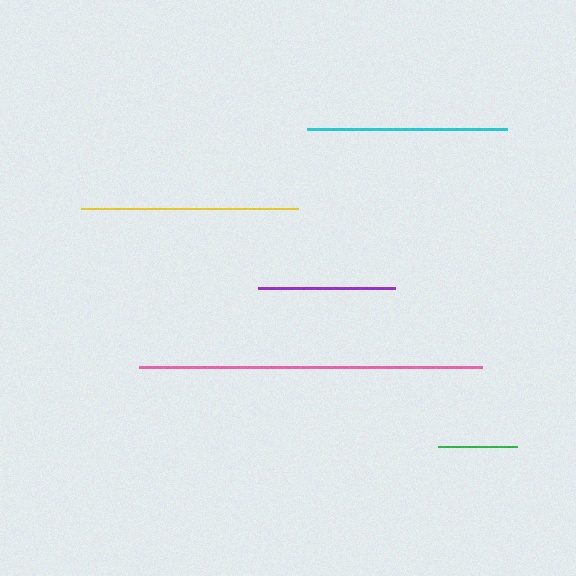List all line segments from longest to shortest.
From longest to shortest: pink, yellow, cyan, purple, green.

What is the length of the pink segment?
The pink segment is approximately 343 pixels long.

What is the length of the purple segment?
The purple segment is approximately 138 pixels long.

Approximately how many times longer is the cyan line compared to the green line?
The cyan line is approximately 2.6 times the length of the green line.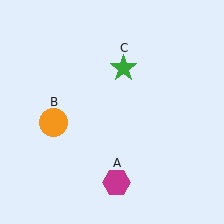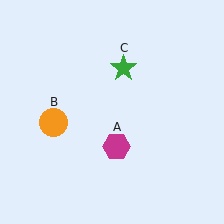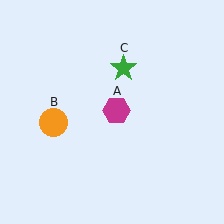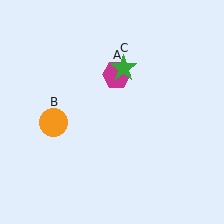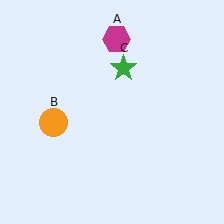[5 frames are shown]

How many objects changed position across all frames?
1 object changed position: magenta hexagon (object A).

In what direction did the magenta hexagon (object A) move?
The magenta hexagon (object A) moved up.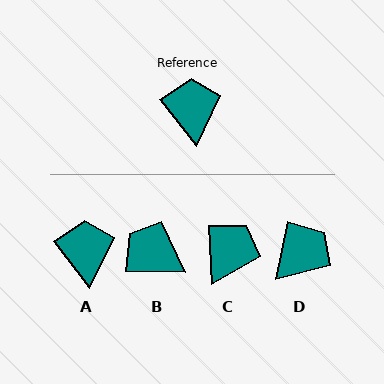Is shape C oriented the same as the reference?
No, it is off by about 35 degrees.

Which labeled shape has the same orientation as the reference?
A.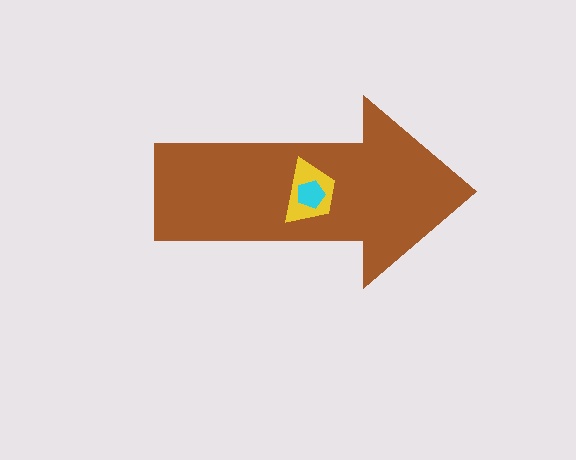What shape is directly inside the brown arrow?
The yellow trapezoid.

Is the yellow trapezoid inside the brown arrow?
Yes.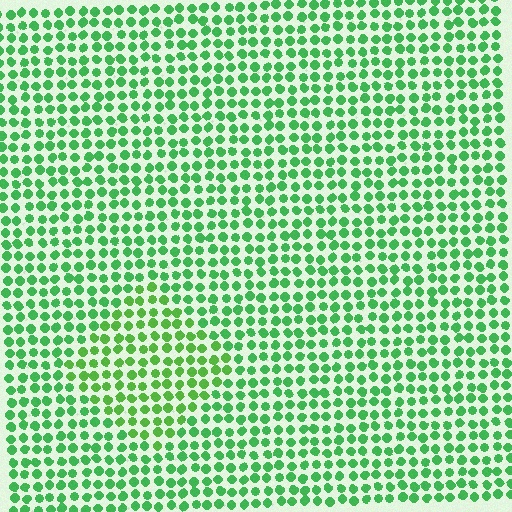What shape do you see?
I see a diamond.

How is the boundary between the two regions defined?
The boundary is defined purely by a slight shift in hue (about 21 degrees). Spacing, size, and orientation are identical on both sides.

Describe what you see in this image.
The image is filled with small green elements in a uniform arrangement. A diamond-shaped region is visible where the elements are tinted to a slightly different hue, forming a subtle color boundary.